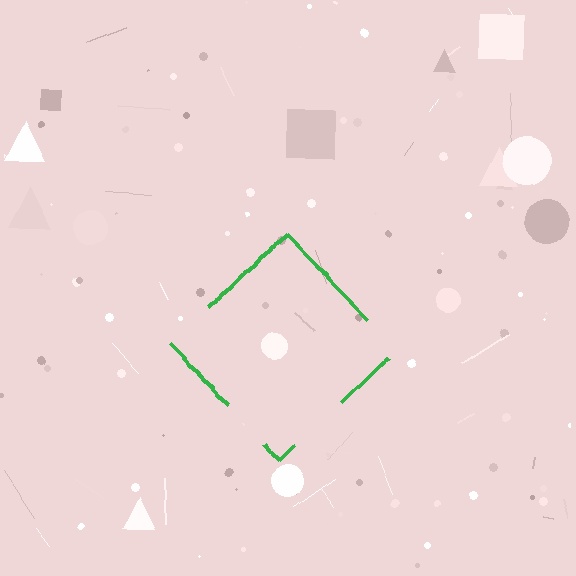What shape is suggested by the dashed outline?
The dashed outline suggests a diamond.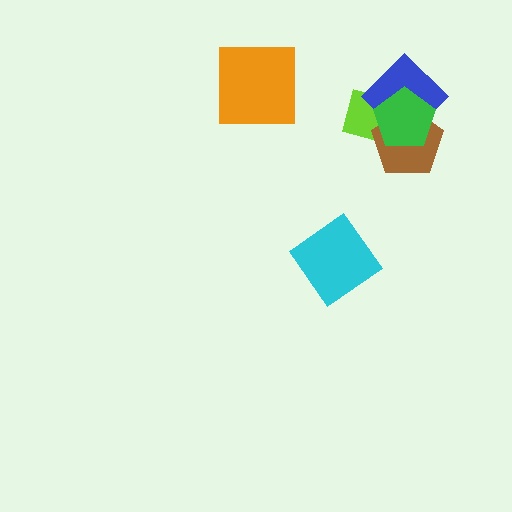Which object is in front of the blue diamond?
The green pentagon is in front of the blue diamond.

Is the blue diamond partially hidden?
Yes, it is partially covered by another shape.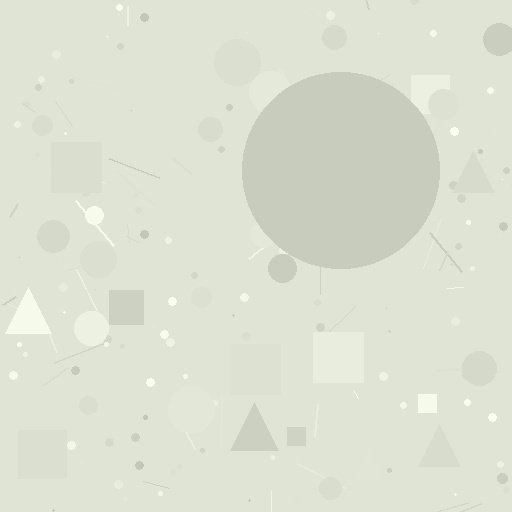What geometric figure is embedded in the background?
A circle is embedded in the background.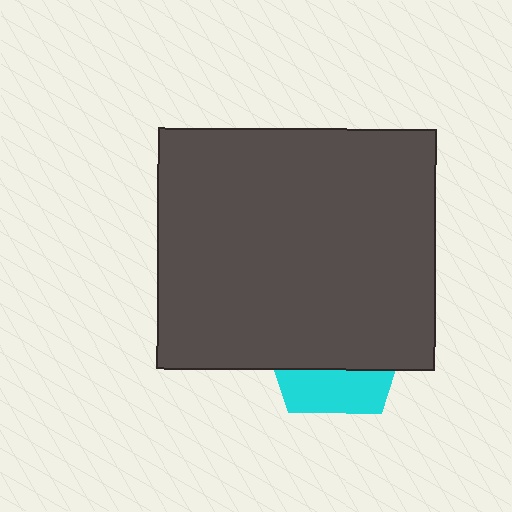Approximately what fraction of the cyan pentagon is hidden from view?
Roughly 68% of the cyan pentagon is hidden behind the dark gray rectangle.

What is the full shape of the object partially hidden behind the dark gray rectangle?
The partially hidden object is a cyan pentagon.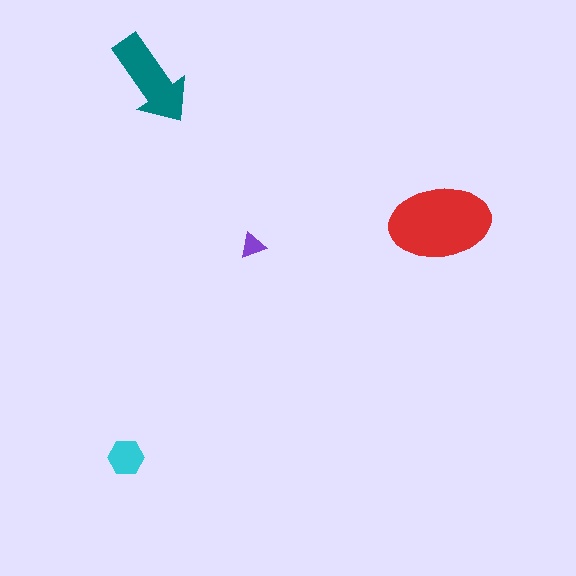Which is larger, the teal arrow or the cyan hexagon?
The teal arrow.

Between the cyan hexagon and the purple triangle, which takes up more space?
The cyan hexagon.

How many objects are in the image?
There are 4 objects in the image.